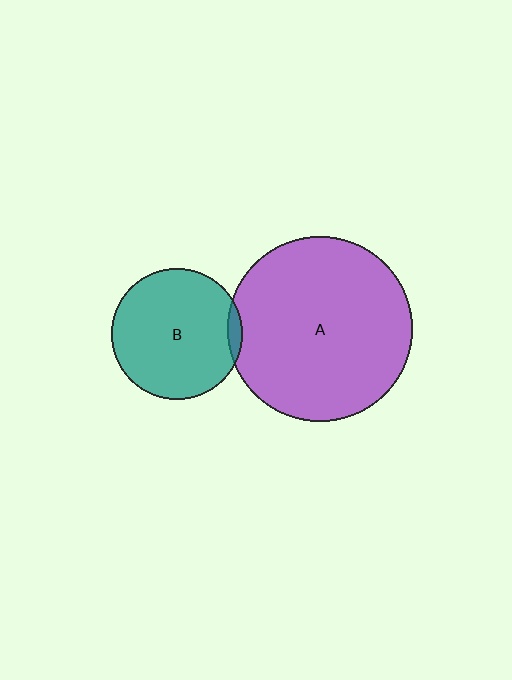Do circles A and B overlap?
Yes.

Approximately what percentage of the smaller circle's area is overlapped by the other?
Approximately 5%.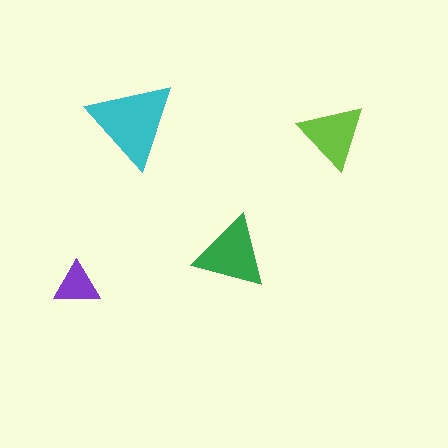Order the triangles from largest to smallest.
the cyan one, the green one, the lime one, the purple one.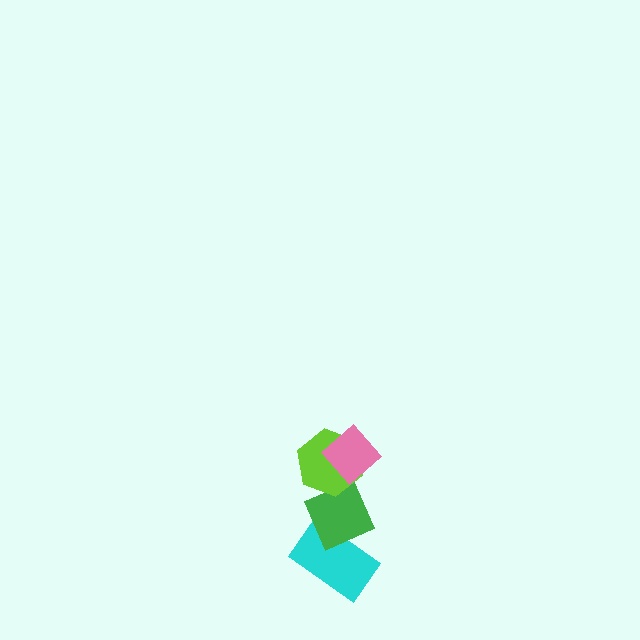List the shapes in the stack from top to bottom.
From top to bottom: the pink diamond, the lime hexagon, the green diamond, the cyan rectangle.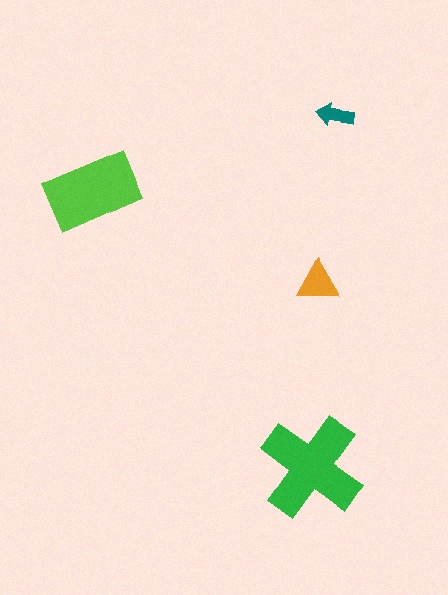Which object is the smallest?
The teal arrow.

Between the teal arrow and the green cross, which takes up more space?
The green cross.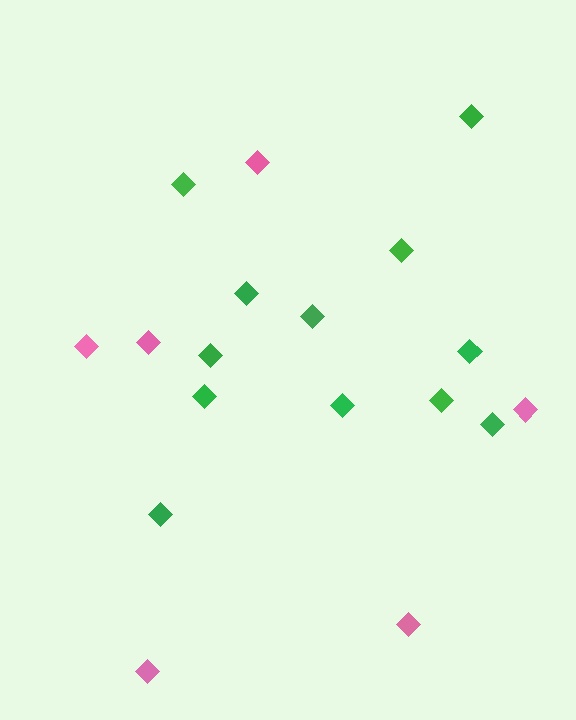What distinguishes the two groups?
There are 2 groups: one group of green diamonds (12) and one group of pink diamonds (6).